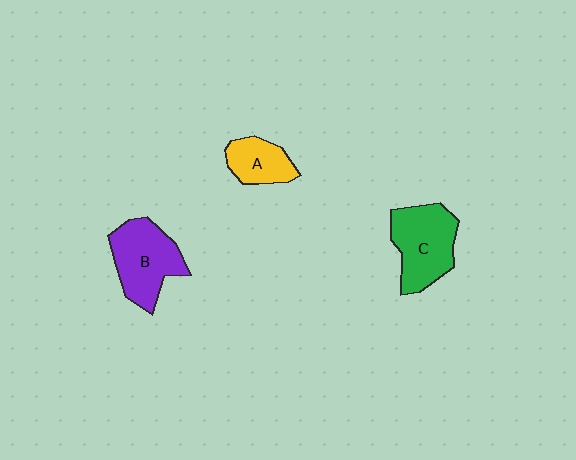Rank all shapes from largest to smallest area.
From largest to smallest: C (green), B (purple), A (yellow).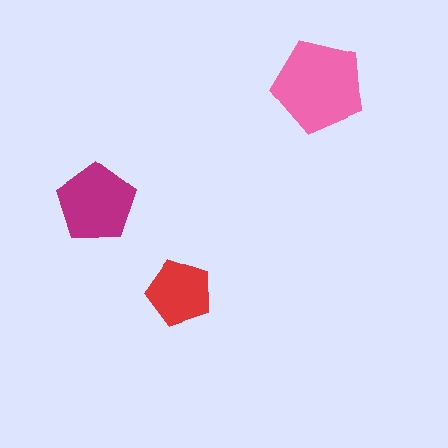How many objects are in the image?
There are 3 objects in the image.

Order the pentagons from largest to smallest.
the pink one, the magenta one, the red one.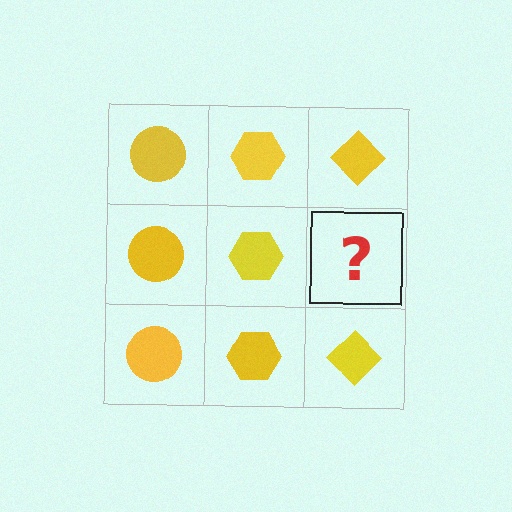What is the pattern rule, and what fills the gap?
The rule is that each column has a consistent shape. The gap should be filled with a yellow diamond.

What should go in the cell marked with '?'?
The missing cell should contain a yellow diamond.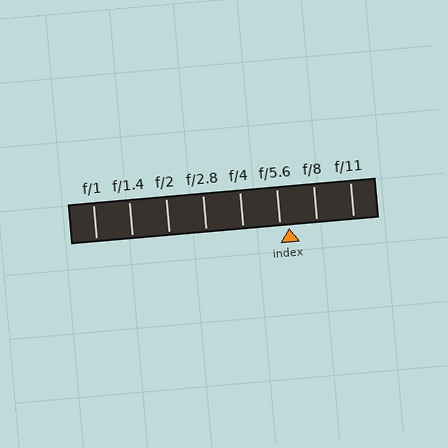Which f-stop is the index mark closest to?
The index mark is closest to f/5.6.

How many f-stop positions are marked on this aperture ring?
There are 8 f-stop positions marked.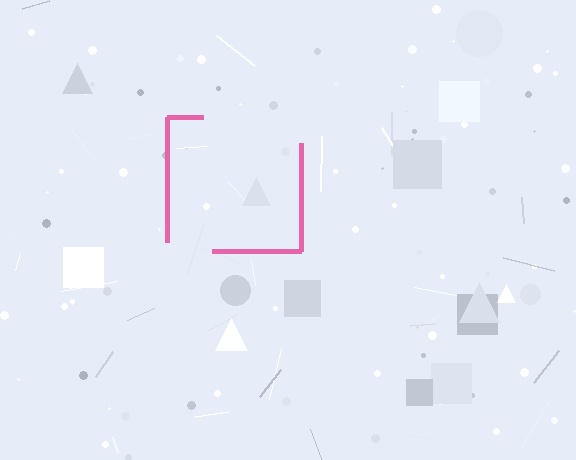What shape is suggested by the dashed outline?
The dashed outline suggests a square.